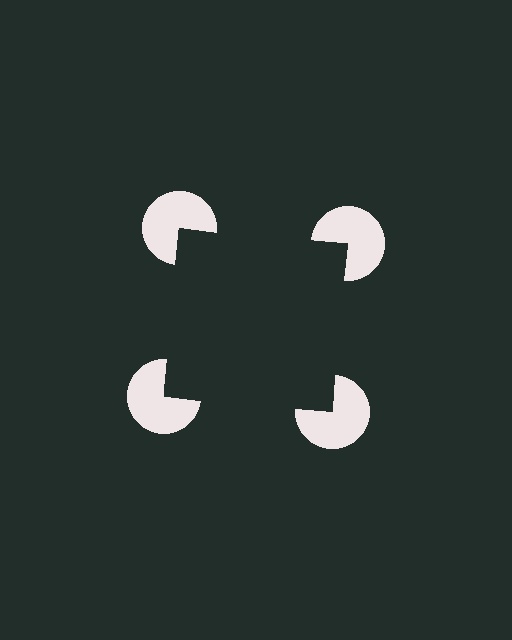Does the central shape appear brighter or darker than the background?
It typically appears slightly darker than the background, even though no actual brightness change is drawn.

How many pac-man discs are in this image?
There are 4 — one at each vertex of the illusory square.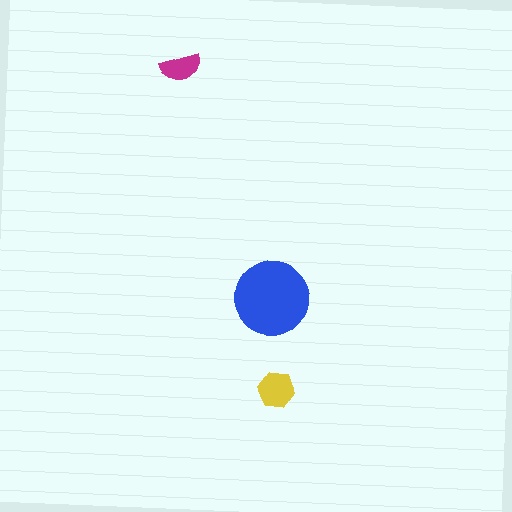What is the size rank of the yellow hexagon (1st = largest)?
2nd.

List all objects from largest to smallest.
The blue circle, the yellow hexagon, the magenta semicircle.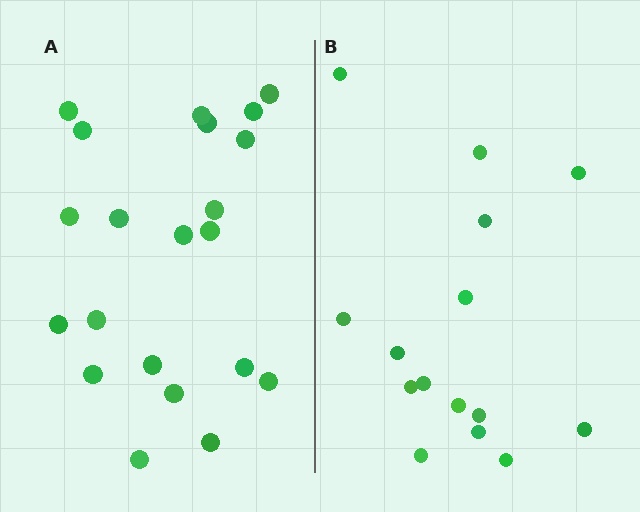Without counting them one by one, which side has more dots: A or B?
Region A (the left region) has more dots.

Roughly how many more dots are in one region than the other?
Region A has about 6 more dots than region B.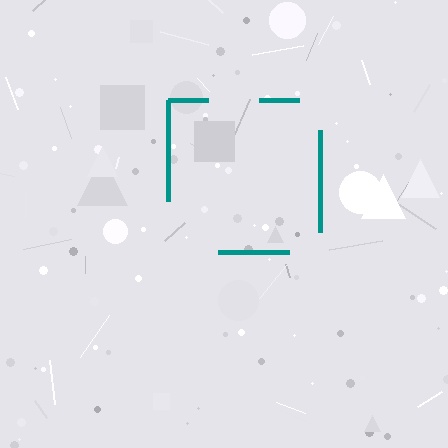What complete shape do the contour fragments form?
The contour fragments form a square.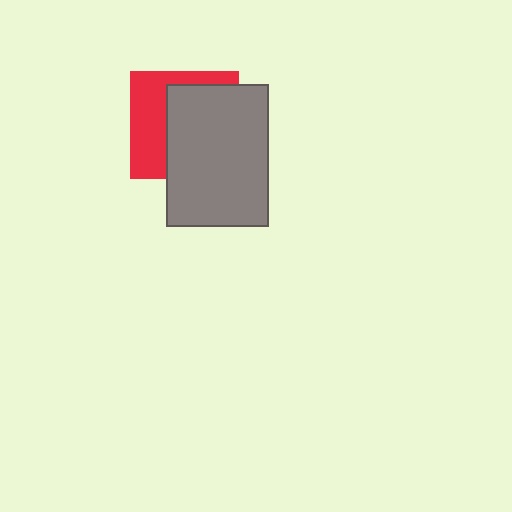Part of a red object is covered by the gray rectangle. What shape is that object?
It is a square.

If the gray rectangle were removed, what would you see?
You would see the complete red square.